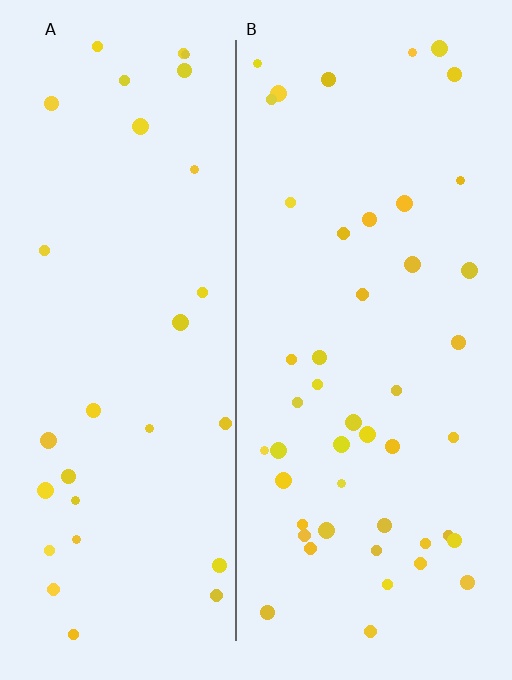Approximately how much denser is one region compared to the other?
Approximately 1.5× — region B over region A.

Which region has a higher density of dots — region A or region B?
B (the right).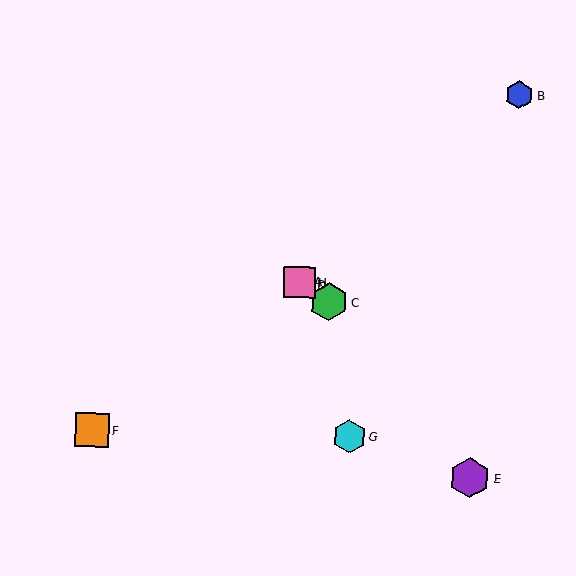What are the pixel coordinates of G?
Object G is at (349, 437).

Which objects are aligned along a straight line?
Objects A, C, D, H are aligned along a straight line.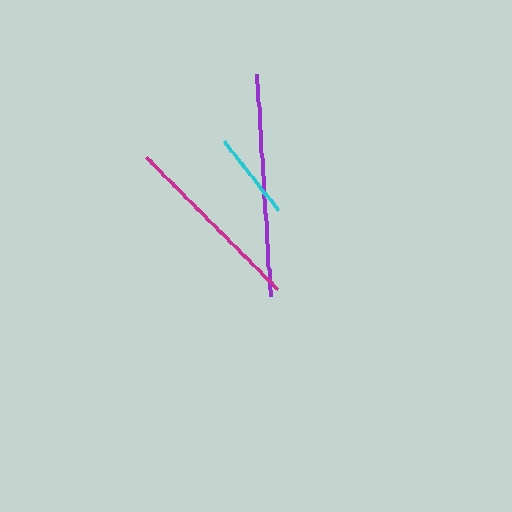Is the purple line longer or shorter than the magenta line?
The purple line is longer than the magenta line.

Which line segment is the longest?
The purple line is the longest at approximately 224 pixels.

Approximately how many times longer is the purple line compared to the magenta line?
The purple line is approximately 1.2 times the length of the magenta line.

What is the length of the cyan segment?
The cyan segment is approximately 88 pixels long.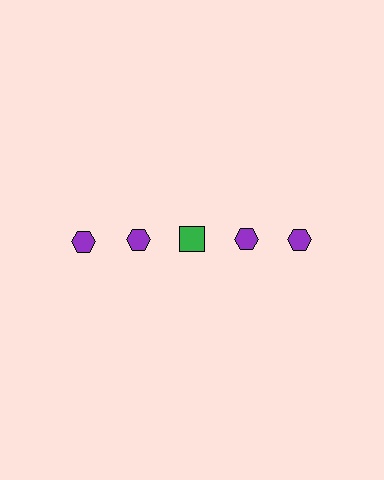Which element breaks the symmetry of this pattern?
The green square in the top row, center column breaks the symmetry. All other shapes are purple hexagons.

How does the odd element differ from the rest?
It differs in both color (green instead of purple) and shape (square instead of hexagon).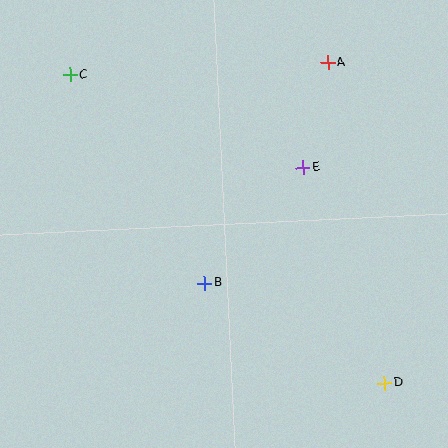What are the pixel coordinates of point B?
Point B is at (205, 283).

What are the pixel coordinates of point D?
Point D is at (385, 383).